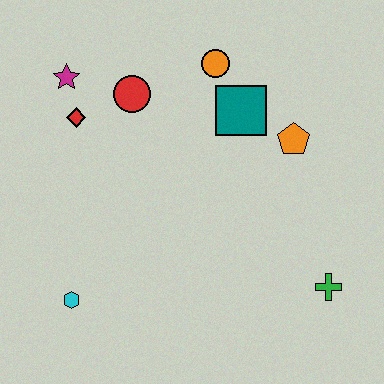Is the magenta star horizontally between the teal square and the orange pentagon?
No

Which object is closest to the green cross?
The orange pentagon is closest to the green cross.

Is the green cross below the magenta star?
Yes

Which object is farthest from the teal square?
The cyan hexagon is farthest from the teal square.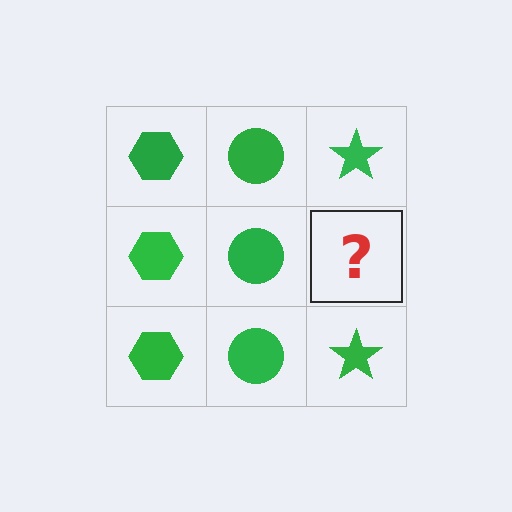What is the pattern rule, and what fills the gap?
The rule is that each column has a consistent shape. The gap should be filled with a green star.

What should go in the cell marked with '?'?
The missing cell should contain a green star.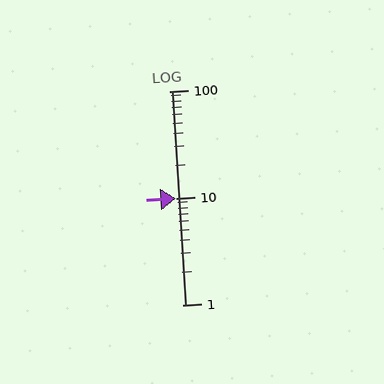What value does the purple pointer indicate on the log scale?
The pointer indicates approximately 10.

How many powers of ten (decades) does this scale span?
The scale spans 2 decades, from 1 to 100.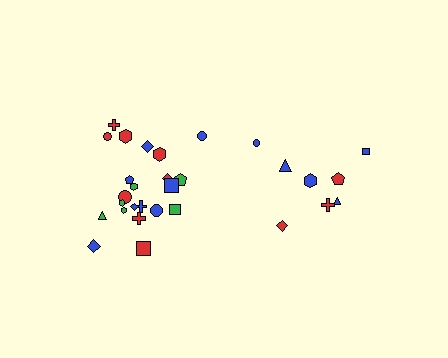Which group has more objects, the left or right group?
The left group.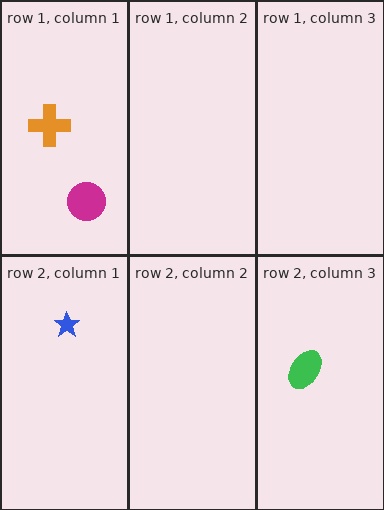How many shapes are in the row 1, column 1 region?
2.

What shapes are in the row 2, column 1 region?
The blue star.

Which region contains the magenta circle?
The row 1, column 1 region.